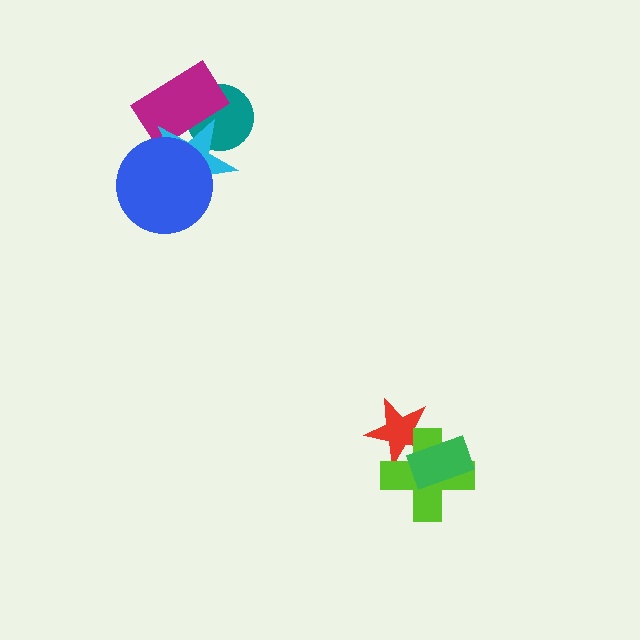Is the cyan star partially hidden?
Yes, it is partially covered by another shape.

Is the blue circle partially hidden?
No, no other shape covers it.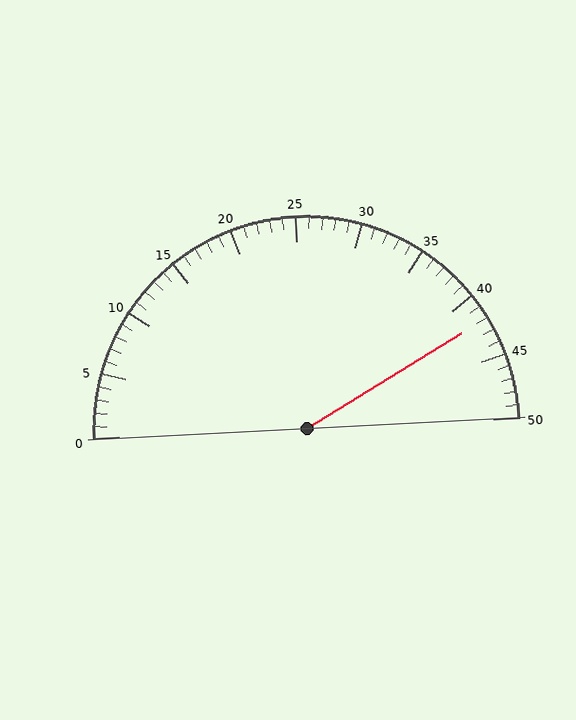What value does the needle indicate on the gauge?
The needle indicates approximately 42.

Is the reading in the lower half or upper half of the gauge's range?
The reading is in the upper half of the range (0 to 50).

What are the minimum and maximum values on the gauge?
The gauge ranges from 0 to 50.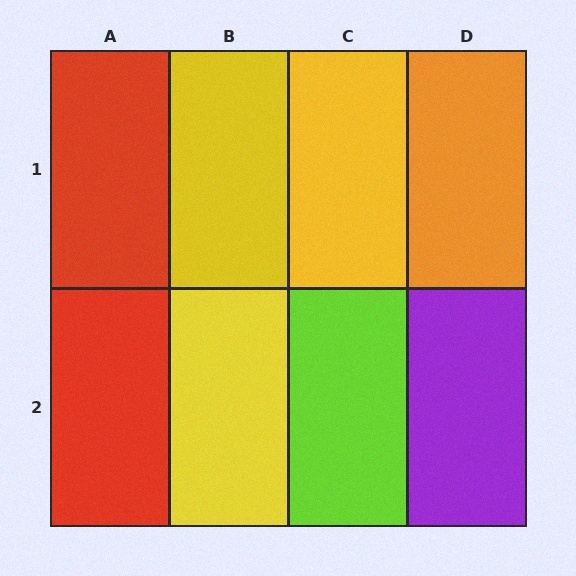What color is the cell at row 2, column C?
Lime.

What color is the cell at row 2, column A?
Red.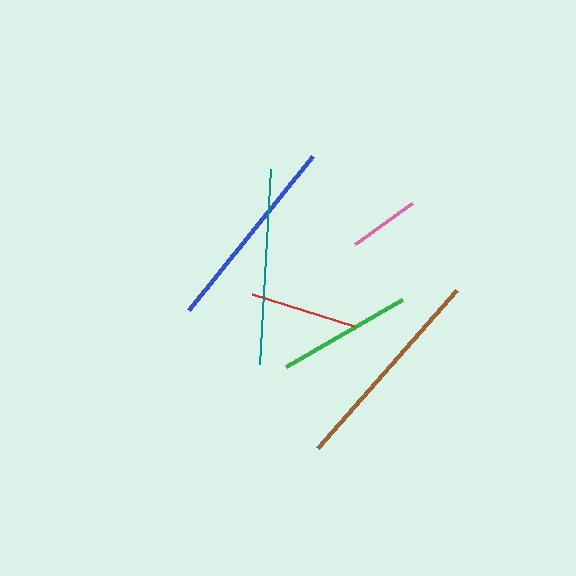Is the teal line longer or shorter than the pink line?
The teal line is longer than the pink line.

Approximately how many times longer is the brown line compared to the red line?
The brown line is approximately 2.0 times the length of the red line.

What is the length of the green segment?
The green segment is approximately 134 pixels long.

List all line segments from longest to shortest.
From longest to shortest: brown, blue, teal, green, red, pink.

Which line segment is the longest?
The brown line is the longest at approximately 210 pixels.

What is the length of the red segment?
The red segment is approximately 106 pixels long.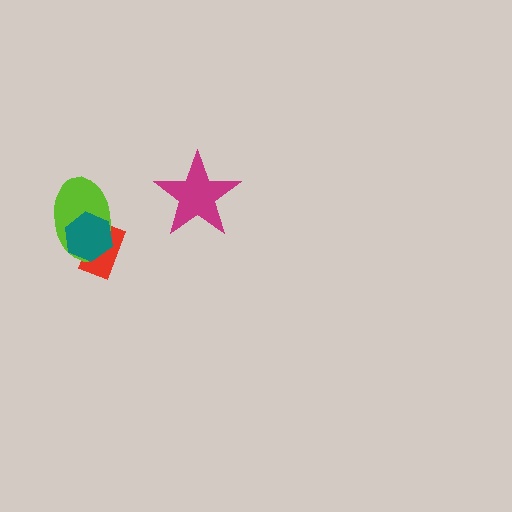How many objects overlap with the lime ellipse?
2 objects overlap with the lime ellipse.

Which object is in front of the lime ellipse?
The teal hexagon is in front of the lime ellipse.